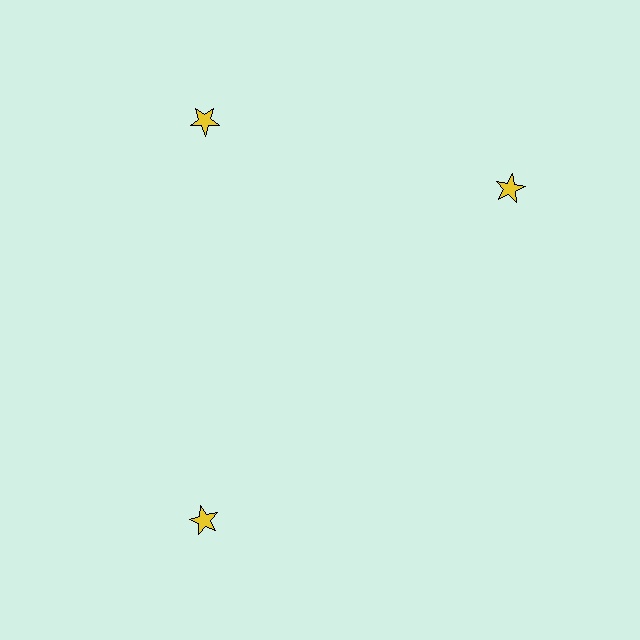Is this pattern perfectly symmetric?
No. The 3 yellow stars are arranged in a ring, but one element near the 3 o'clock position is rotated out of alignment along the ring, breaking the 3-fold rotational symmetry.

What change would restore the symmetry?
The symmetry would be restored by rotating it back into even spacing with its neighbors so that all 3 stars sit at equal angles and equal distance from the center.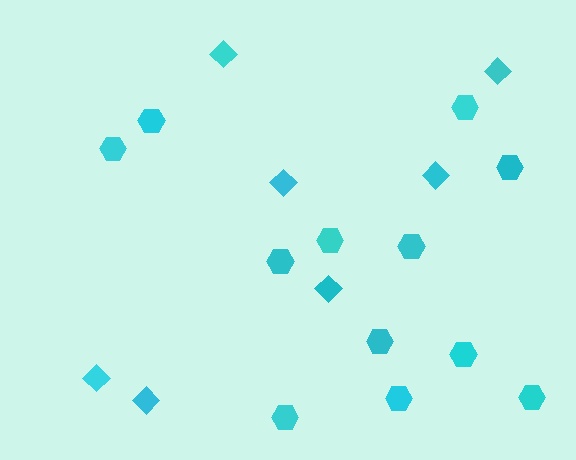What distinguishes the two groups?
There are 2 groups: one group of diamonds (7) and one group of hexagons (12).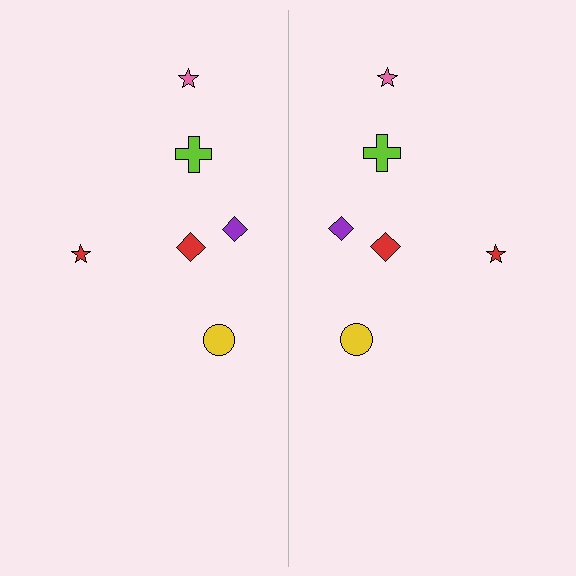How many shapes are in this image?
There are 12 shapes in this image.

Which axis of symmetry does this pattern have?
The pattern has a vertical axis of symmetry running through the center of the image.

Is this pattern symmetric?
Yes, this pattern has bilateral (reflection) symmetry.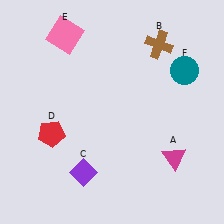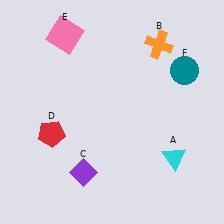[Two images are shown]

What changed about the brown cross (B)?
In Image 1, B is brown. In Image 2, it changed to orange.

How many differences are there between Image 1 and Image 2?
There are 2 differences between the two images.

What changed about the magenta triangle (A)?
In Image 1, A is magenta. In Image 2, it changed to cyan.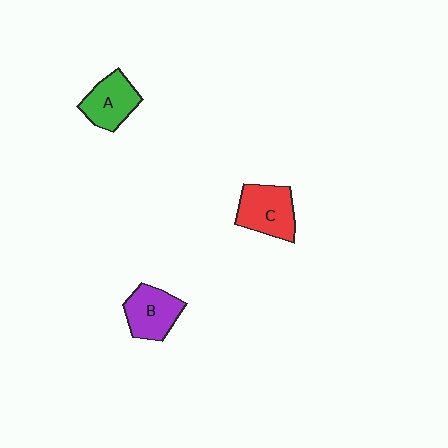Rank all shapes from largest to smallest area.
From largest to smallest: C (red), B (purple), A (green).